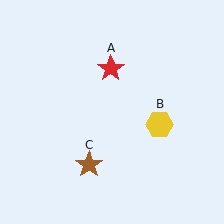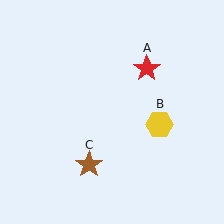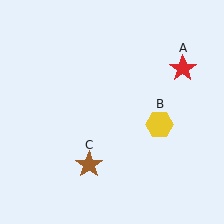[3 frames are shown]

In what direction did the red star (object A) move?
The red star (object A) moved right.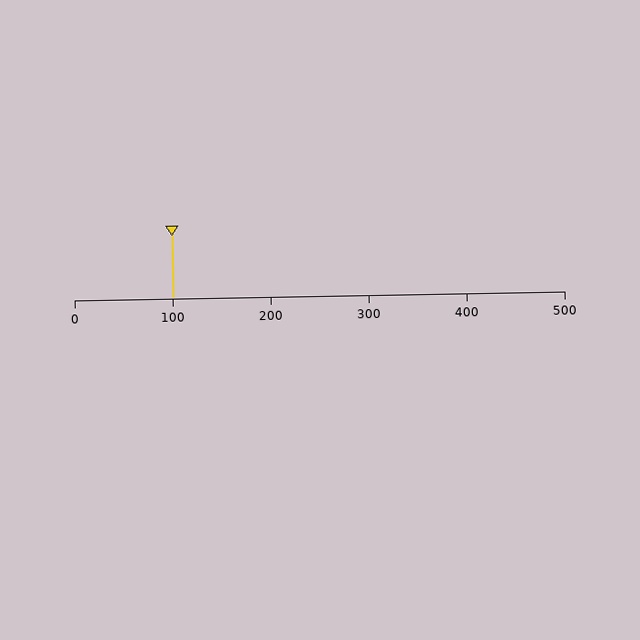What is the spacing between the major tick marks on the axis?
The major ticks are spaced 100 apart.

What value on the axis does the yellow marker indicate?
The marker indicates approximately 100.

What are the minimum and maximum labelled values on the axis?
The axis runs from 0 to 500.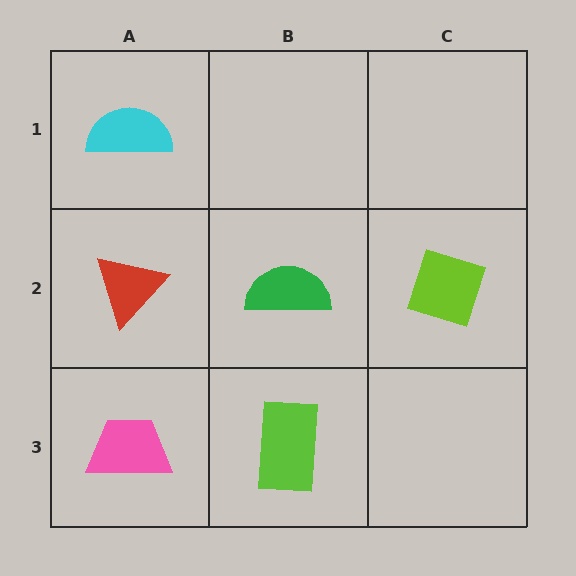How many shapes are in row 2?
3 shapes.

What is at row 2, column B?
A green semicircle.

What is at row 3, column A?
A pink trapezoid.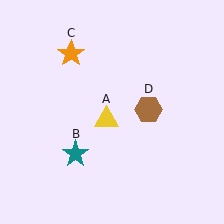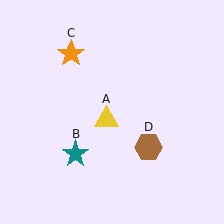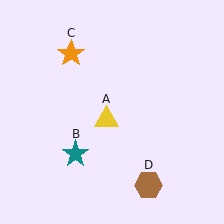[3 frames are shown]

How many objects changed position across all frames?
1 object changed position: brown hexagon (object D).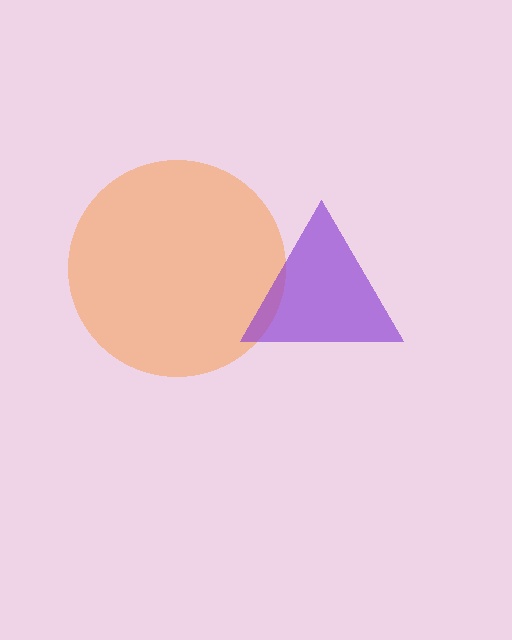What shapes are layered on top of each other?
The layered shapes are: an orange circle, a purple triangle.